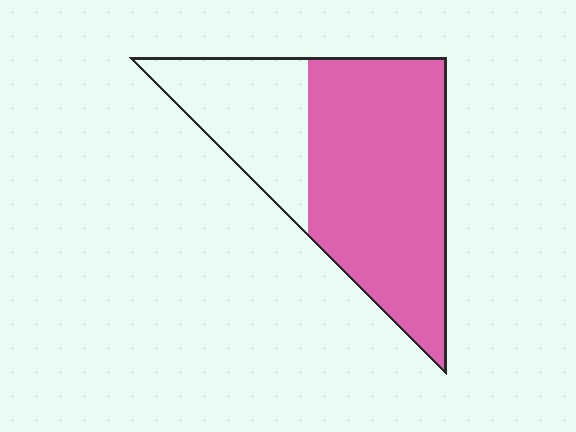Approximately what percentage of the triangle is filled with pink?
Approximately 70%.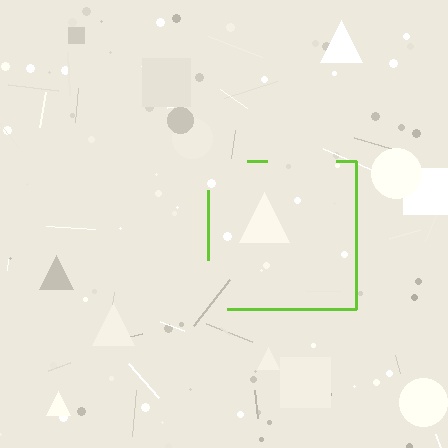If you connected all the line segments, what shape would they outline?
They would outline a square.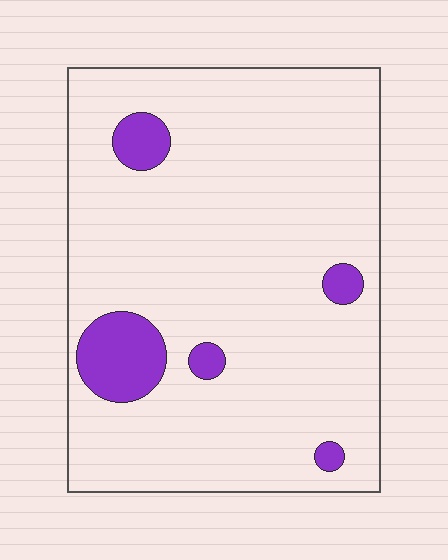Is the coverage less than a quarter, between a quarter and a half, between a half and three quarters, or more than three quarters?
Less than a quarter.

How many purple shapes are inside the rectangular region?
5.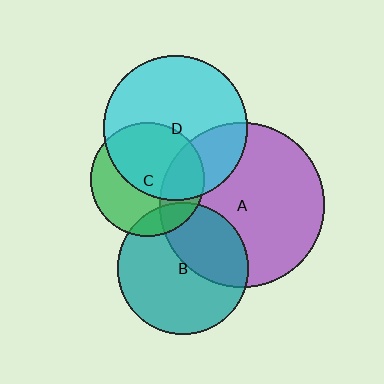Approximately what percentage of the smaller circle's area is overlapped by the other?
Approximately 25%.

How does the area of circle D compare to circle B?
Approximately 1.2 times.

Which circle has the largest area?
Circle A (purple).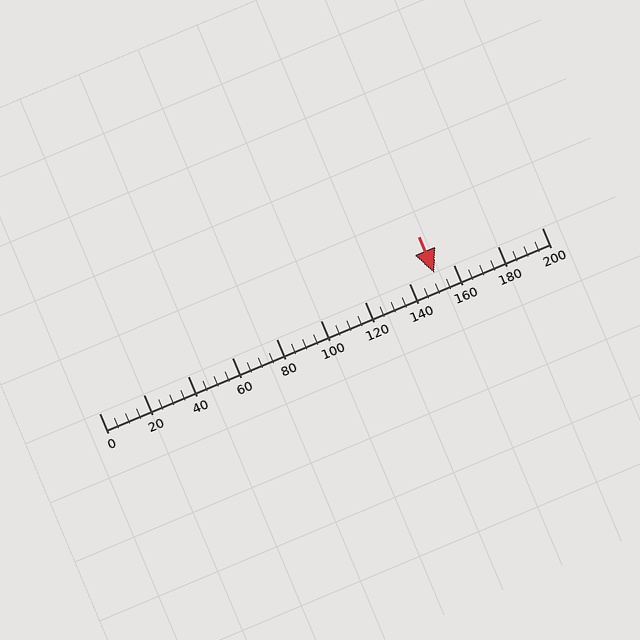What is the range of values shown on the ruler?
The ruler shows values from 0 to 200.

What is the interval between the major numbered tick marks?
The major tick marks are spaced 20 units apart.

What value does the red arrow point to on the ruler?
The red arrow points to approximately 152.